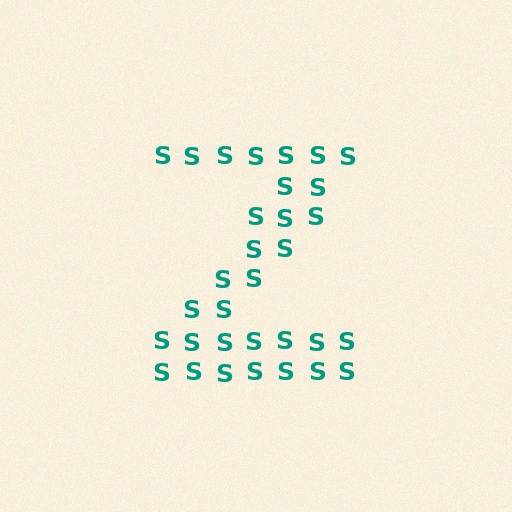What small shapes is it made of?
It is made of small letter S's.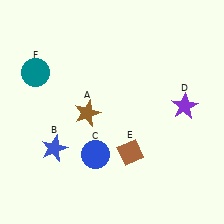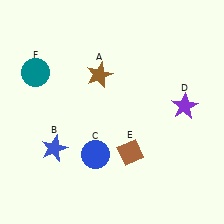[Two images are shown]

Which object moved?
The brown star (A) moved up.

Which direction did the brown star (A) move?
The brown star (A) moved up.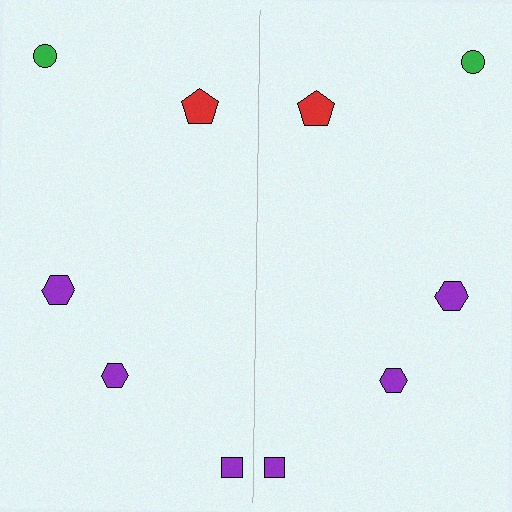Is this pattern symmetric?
Yes, this pattern has bilateral (reflection) symmetry.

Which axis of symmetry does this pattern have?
The pattern has a vertical axis of symmetry running through the center of the image.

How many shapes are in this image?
There are 10 shapes in this image.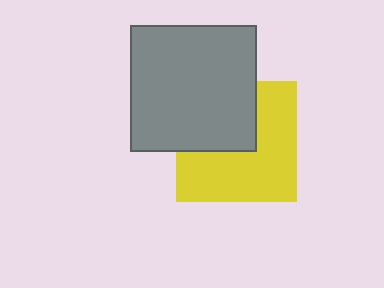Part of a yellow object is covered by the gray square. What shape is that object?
It is a square.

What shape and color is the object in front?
The object in front is a gray square.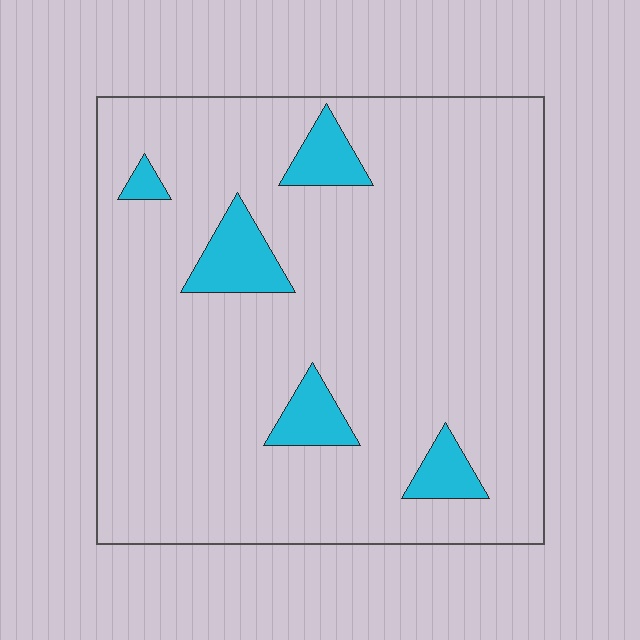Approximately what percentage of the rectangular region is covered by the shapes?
Approximately 10%.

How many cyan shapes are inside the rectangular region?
5.